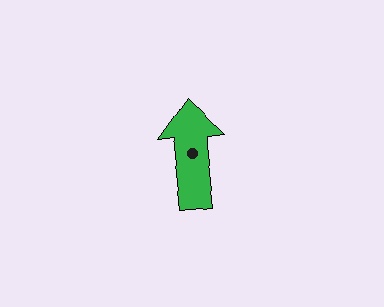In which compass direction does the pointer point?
North.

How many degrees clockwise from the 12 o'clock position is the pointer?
Approximately 354 degrees.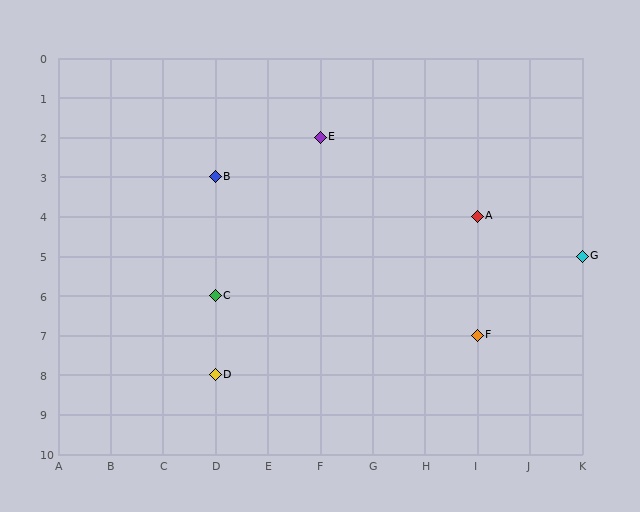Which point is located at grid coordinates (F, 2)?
Point E is at (F, 2).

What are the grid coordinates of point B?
Point B is at grid coordinates (D, 3).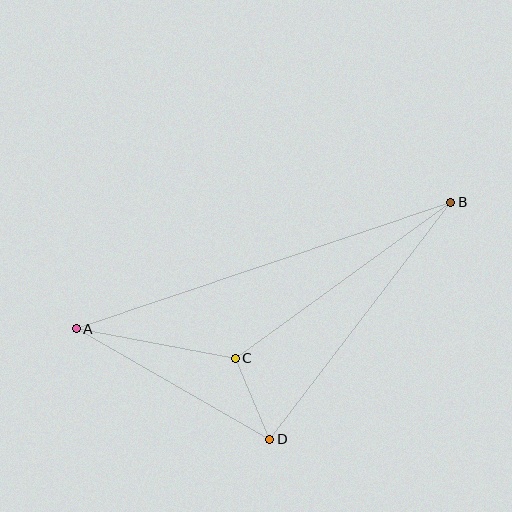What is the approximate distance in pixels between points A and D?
The distance between A and D is approximately 223 pixels.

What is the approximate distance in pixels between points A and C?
The distance between A and C is approximately 162 pixels.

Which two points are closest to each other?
Points C and D are closest to each other.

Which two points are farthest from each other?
Points A and B are farthest from each other.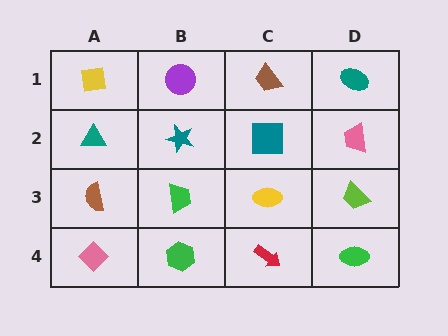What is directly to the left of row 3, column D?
A yellow ellipse.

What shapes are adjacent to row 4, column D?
A lime trapezoid (row 3, column D), a red arrow (row 4, column C).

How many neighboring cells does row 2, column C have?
4.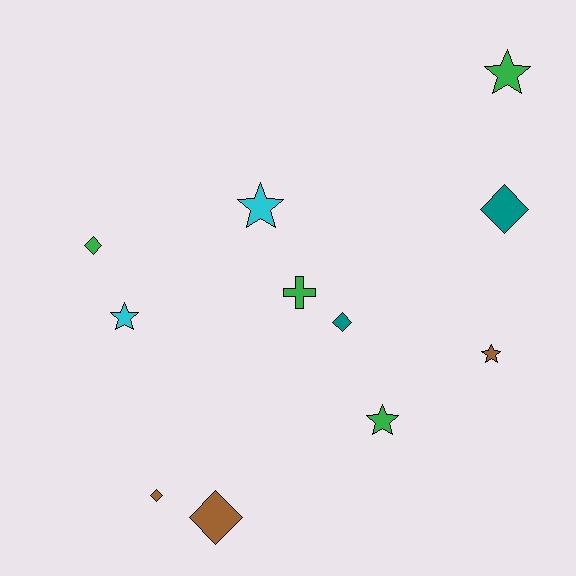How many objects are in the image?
There are 11 objects.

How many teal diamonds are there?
There are 2 teal diamonds.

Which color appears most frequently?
Green, with 4 objects.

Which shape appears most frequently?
Star, with 5 objects.